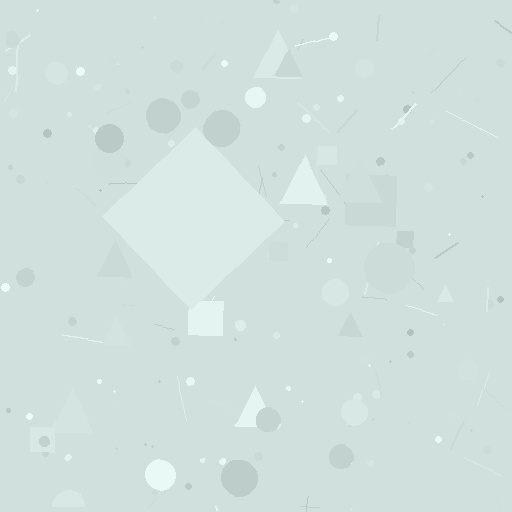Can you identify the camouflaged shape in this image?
The camouflaged shape is a diamond.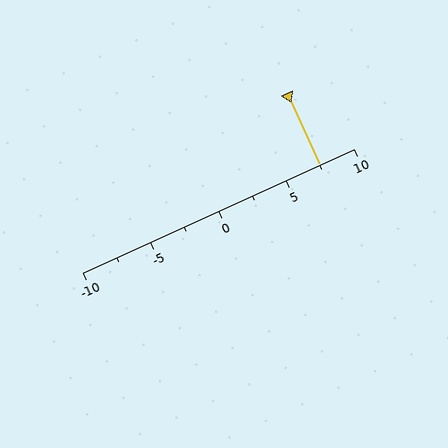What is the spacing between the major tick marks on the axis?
The major ticks are spaced 5 apart.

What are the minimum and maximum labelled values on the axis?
The axis runs from -10 to 10.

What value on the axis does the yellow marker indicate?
The marker indicates approximately 7.5.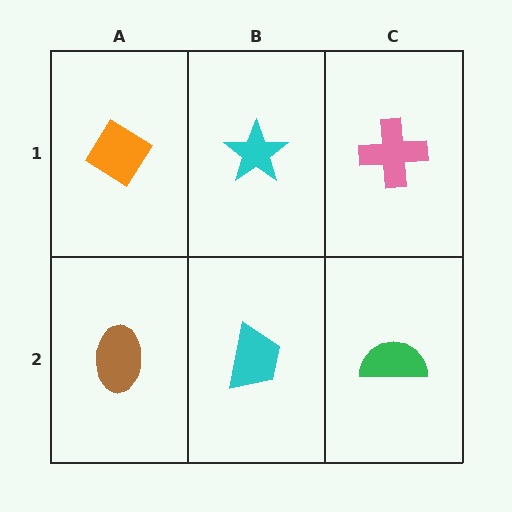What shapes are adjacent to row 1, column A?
A brown ellipse (row 2, column A), a cyan star (row 1, column B).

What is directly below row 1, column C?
A green semicircle.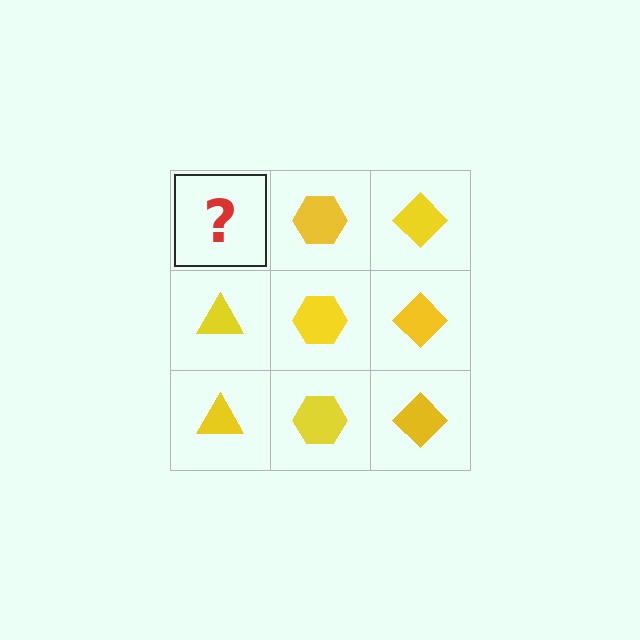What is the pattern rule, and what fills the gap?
The rule is that each column has a consistent shape. The gap should be filled with a yellow triangle.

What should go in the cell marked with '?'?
The missing cell should contain a yellow triangle.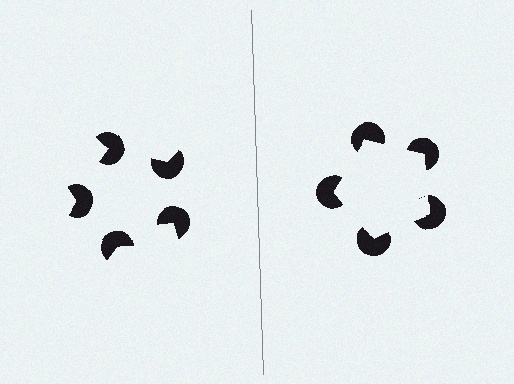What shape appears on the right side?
An illusory pentagon.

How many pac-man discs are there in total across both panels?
10 — 5 on each side.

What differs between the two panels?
The pac-man discs are positioned identically on both sides; only the wedge orientations differ. On the right they align to a pentagon; on the left they are misaligned.